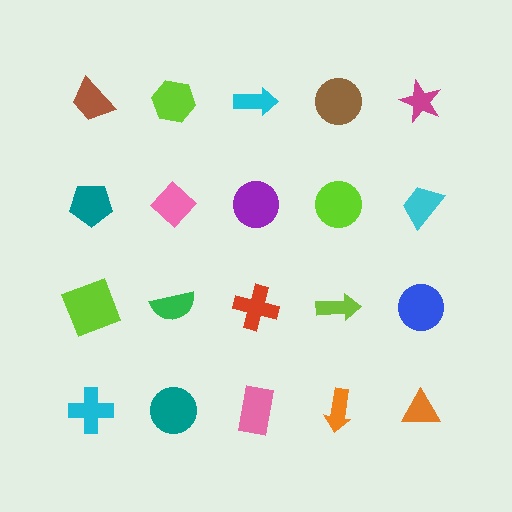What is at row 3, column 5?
A blue circle.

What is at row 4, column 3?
A pink rectangle.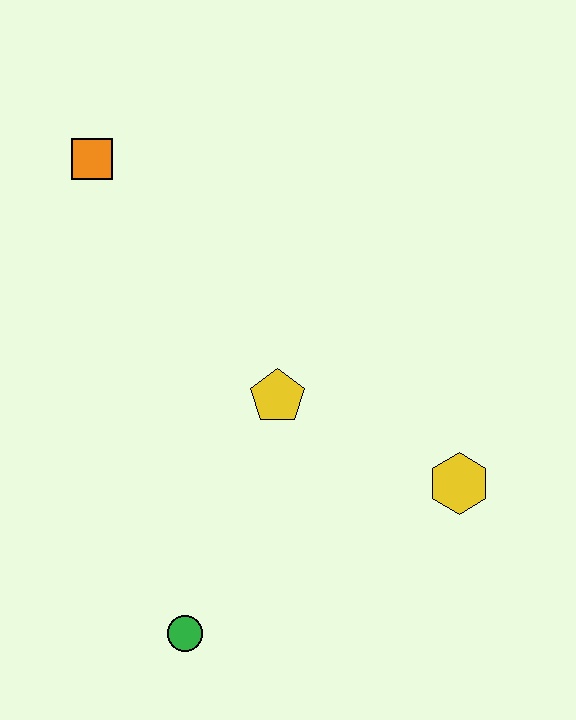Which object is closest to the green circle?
The yellow pentagon is closest to the green circle.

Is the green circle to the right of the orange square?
Yes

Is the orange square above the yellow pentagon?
Yes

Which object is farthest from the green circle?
The orange square is farthest from the green circle.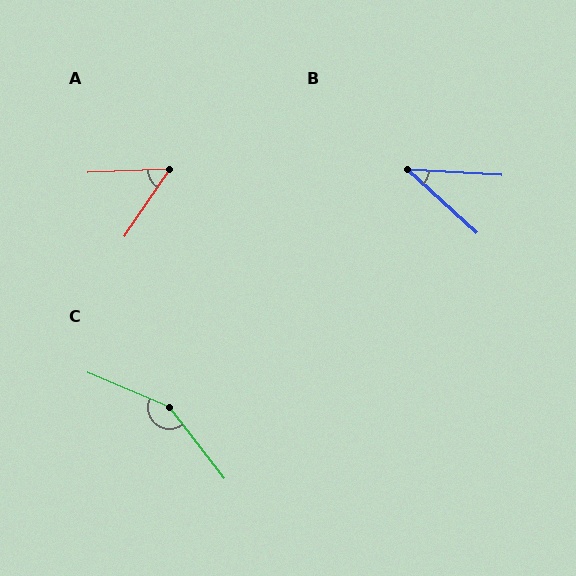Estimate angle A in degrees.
Approximately 54 degrees.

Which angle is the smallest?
B, at approximately 39 degrees.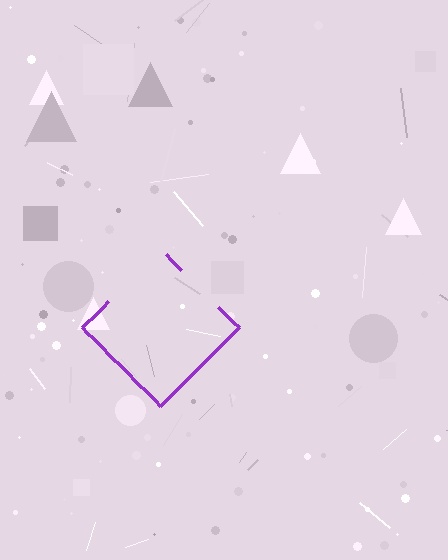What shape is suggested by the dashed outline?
The dashed outline suggests a diamond.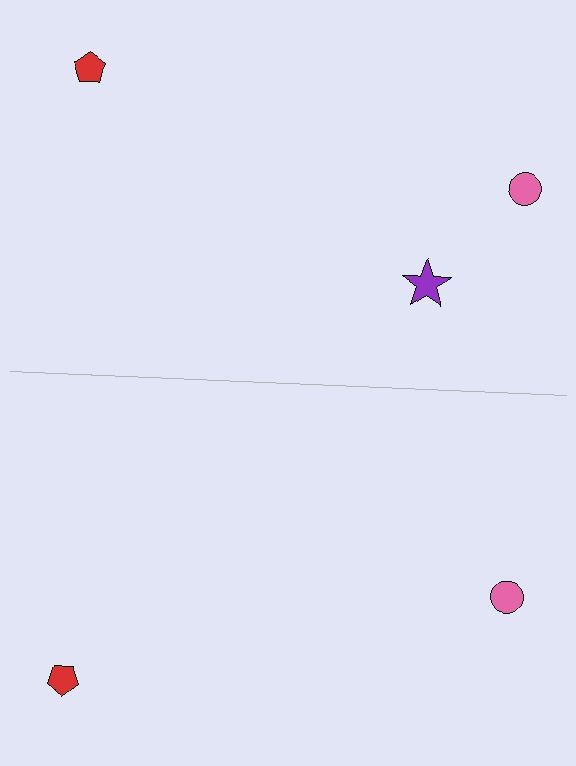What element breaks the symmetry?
A purple star is missing from the bottom side.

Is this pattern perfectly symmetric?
No, the pattern is not perfectly symmetric. A purple star is missing from the bottom side.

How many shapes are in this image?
There are 5 shapes in this image.